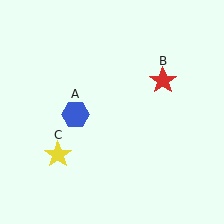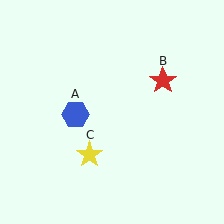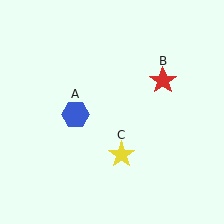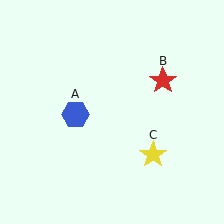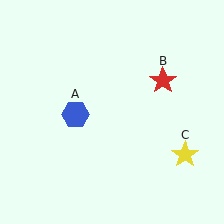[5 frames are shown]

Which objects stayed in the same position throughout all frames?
Blue hexagon (object A) and red star (object B) remained stationary.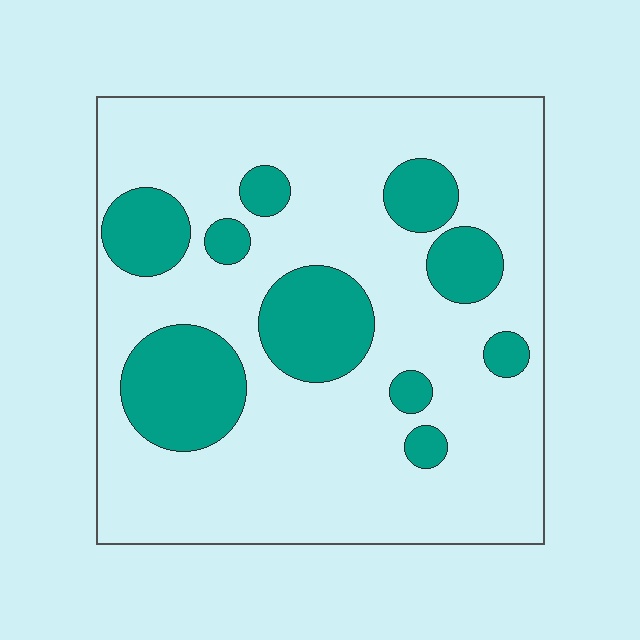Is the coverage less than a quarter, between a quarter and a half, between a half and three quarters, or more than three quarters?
Less than a quarter.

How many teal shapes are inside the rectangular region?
10.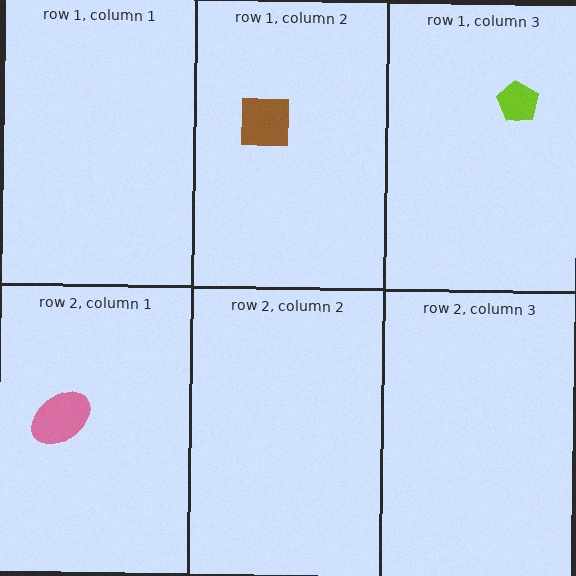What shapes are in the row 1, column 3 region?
The lime pentagon.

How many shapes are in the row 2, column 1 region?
1.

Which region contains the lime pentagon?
The row 1, column 3 region.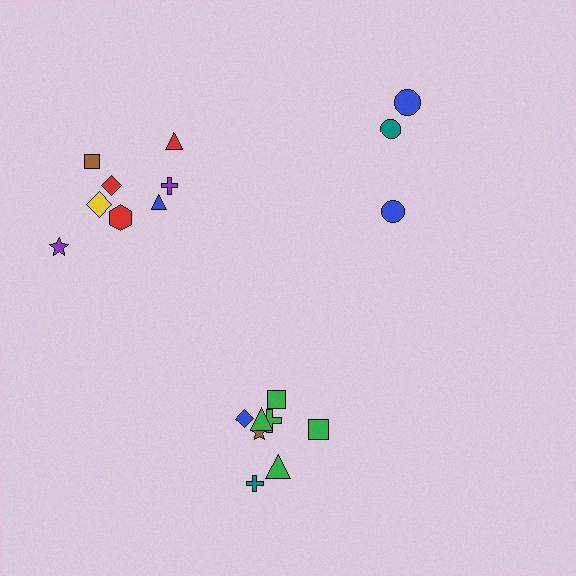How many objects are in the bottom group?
There are 8 objects.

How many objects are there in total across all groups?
There are 19 objects.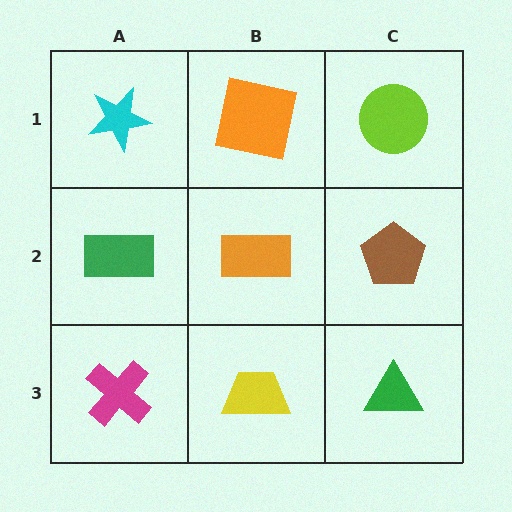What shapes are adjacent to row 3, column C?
A brown pentagon (row 2, column C), a yellow trapezoid (row 3, column B).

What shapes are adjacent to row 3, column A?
A green rectangle (row 2, column A), a yellow trapezoid (row 3, column B).